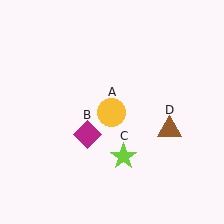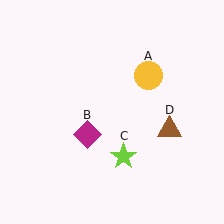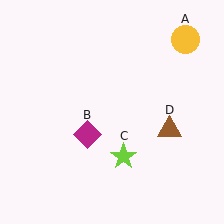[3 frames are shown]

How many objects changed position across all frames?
1 object changed position: yellow circle (object A).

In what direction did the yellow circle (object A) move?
The yellow circle (object A) moved up and to the right.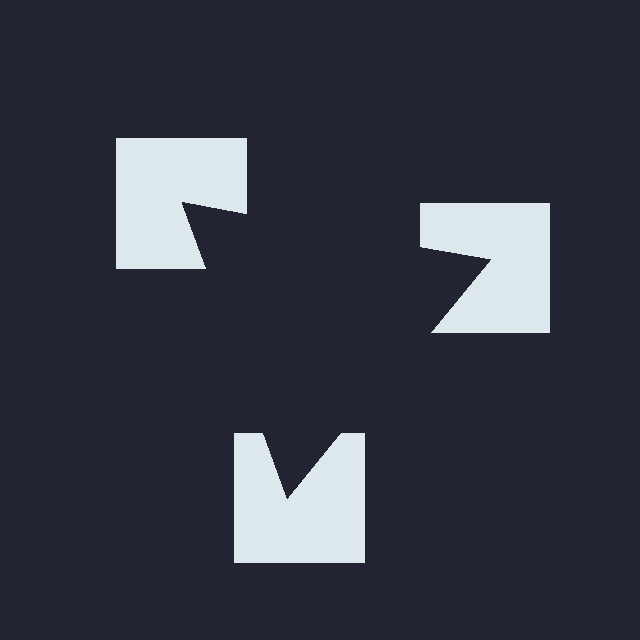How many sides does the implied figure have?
3 sides.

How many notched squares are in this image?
There are 3 — one at each vertex of the illusory triangle.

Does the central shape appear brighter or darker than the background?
It typically appears slightly darker than the background, even though no actual brightness change is drawn.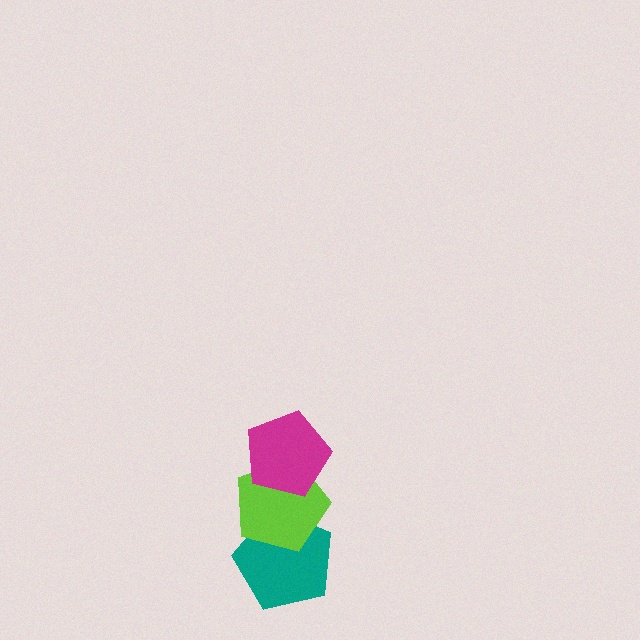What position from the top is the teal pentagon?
The teal pentagon is 3rd from the top.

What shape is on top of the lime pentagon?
The magenta pentagon is on top of the lime pentagon.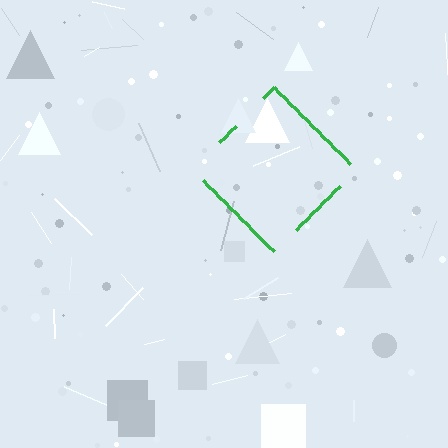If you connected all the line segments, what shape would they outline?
They would outline a diamond.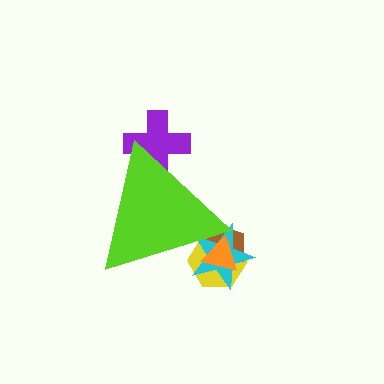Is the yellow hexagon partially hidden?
Yes, the yellow hexagon is partially hidden behind the lime triangle.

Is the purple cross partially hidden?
Yes, the purple cross is partially hidden behind the lime triangle.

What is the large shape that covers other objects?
A lime triangle.